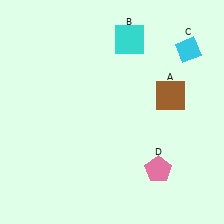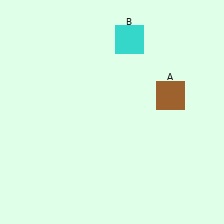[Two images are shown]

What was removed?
The pink pentagon (D), the cyan diamond (C) were removed in Image 2.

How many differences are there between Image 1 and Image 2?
There are 2 differences between the two images.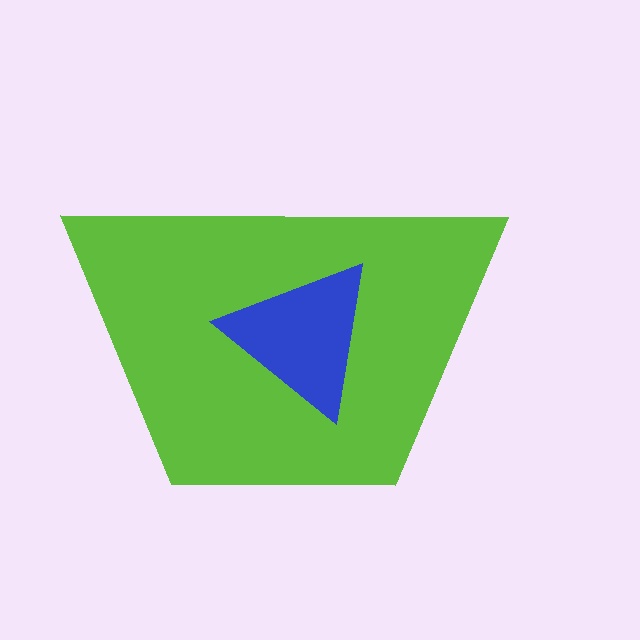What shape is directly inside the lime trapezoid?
The blue triangle.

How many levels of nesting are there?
2.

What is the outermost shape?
The lime trapezoid.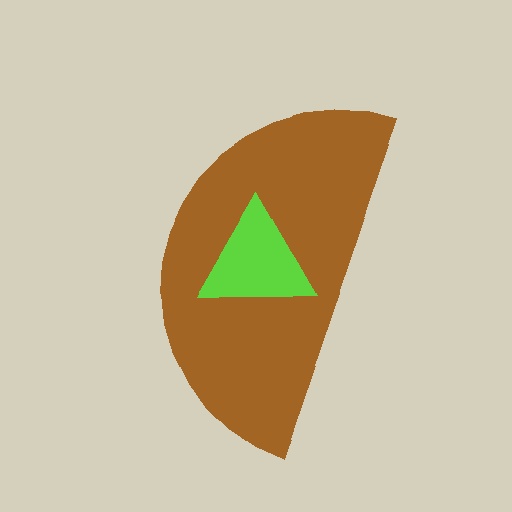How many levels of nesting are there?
2.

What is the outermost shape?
The brown semicircle.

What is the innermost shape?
The lime triangle.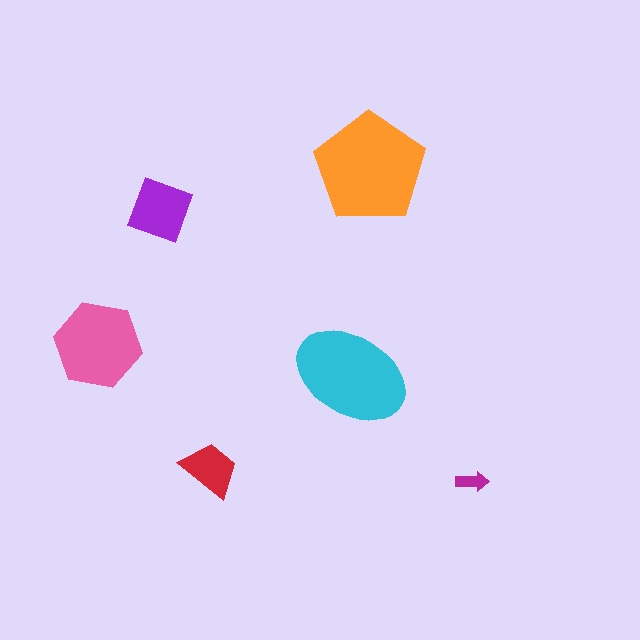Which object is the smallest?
The magenta arrow.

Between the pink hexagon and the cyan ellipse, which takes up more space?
The cyan ellipse.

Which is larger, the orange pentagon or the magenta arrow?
The orange pentagon.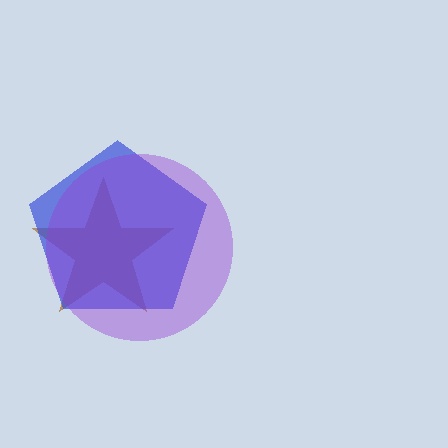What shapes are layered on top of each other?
The layered shapes are: a brown star, a blue pentagon, a purple circle.